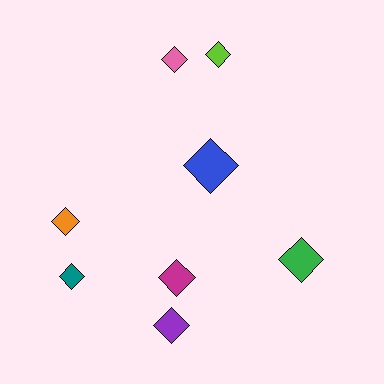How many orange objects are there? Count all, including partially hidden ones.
There is 1 orange object.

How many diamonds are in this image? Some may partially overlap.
There are 8 diamonds.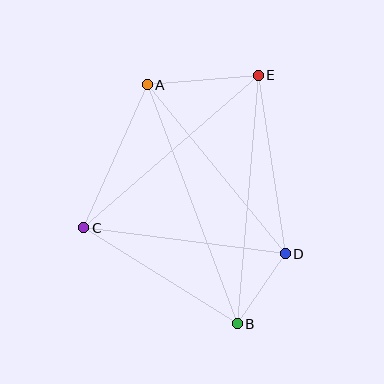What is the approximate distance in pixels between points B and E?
The distance between B and E is approximately 249 pixels.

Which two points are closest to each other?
Points B and D are closest to each other.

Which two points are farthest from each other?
Points A and B are farthest from each other.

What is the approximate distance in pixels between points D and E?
The distance between D and E is approximately 180 pixels.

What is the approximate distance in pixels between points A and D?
The distance between A and D is approximately 218 pixels.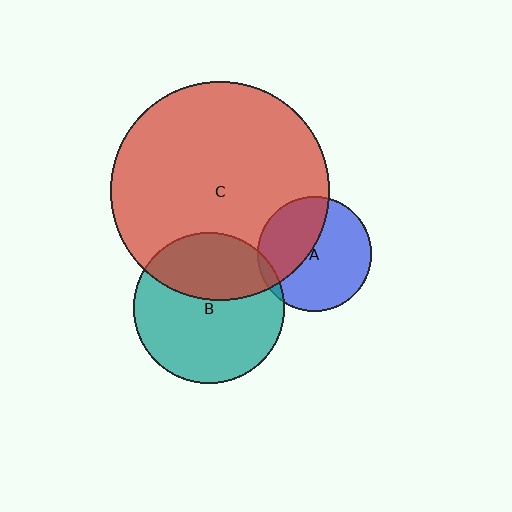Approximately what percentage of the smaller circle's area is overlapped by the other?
Approximately 40%.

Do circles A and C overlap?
Yes.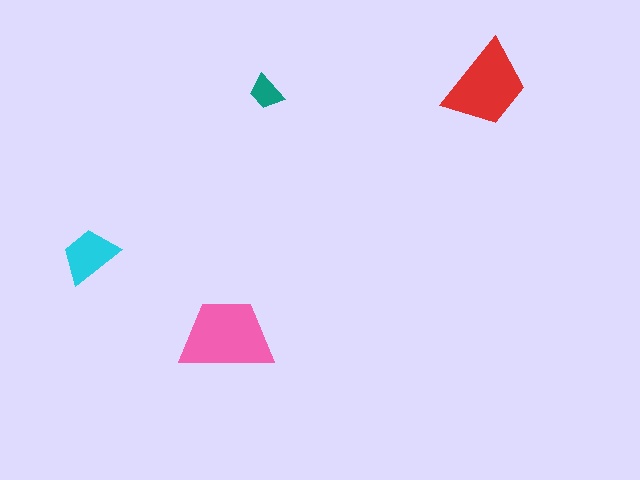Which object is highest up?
The red trapezoid is topmost.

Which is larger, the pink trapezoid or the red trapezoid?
The pink one.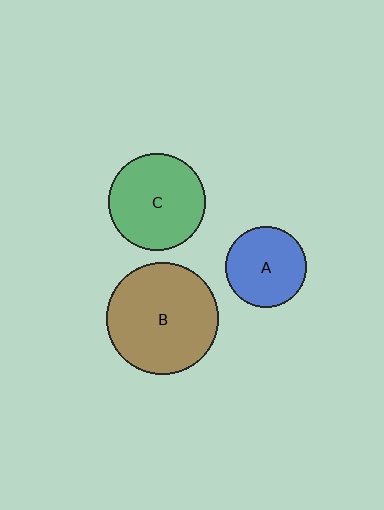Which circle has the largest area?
Circle B (brown).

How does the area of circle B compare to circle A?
Approximately 1.9 times.